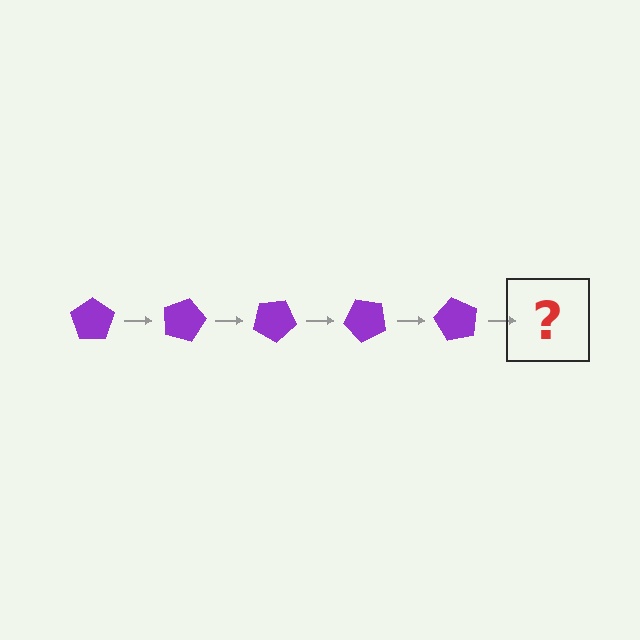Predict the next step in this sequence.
The next step is a purple pentagon rotated 75 degrees.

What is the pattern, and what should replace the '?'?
The pattern is that the pentagon rotates 15 degrees each step. The '?' should be a purple pentagon rotated 75 degrees.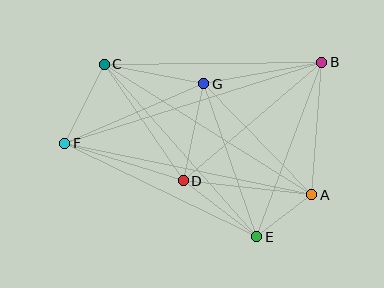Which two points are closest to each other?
Points A and E are closest to each other.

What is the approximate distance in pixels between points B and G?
The distance between B and G is approximately 120 pixels.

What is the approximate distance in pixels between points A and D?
The distance between A and D is approximately 129 pixels.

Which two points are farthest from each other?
Points B and F are farthest from each other.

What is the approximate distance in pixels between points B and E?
The distance between B and E is approximately 186 pixels.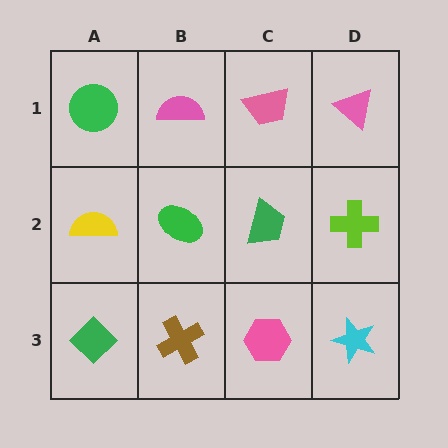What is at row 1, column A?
A green circle.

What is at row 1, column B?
A pink semicircle.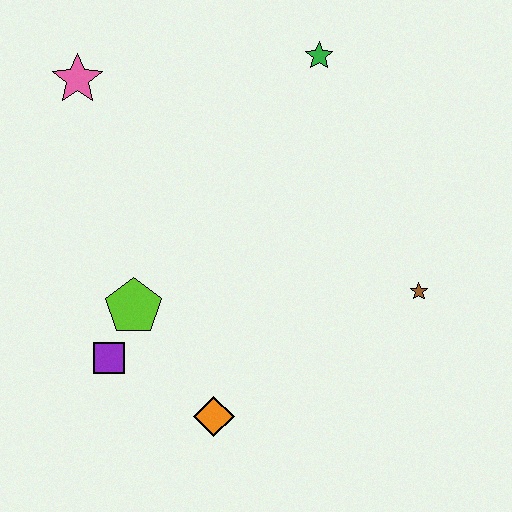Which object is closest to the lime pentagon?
The purple square is closest to the lime pentagon.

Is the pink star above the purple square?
Yes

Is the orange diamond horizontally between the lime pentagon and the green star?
Yes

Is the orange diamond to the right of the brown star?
No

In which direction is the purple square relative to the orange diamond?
The purple square is to the left of the orange diamond.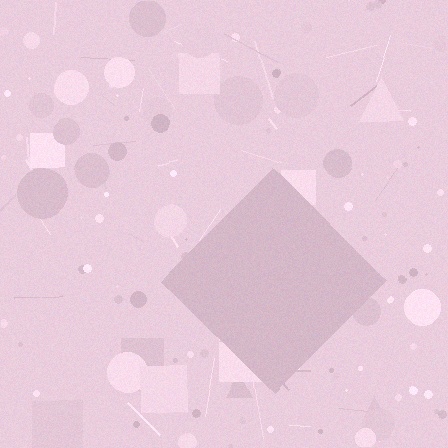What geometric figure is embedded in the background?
A diamond is embedded in the background.